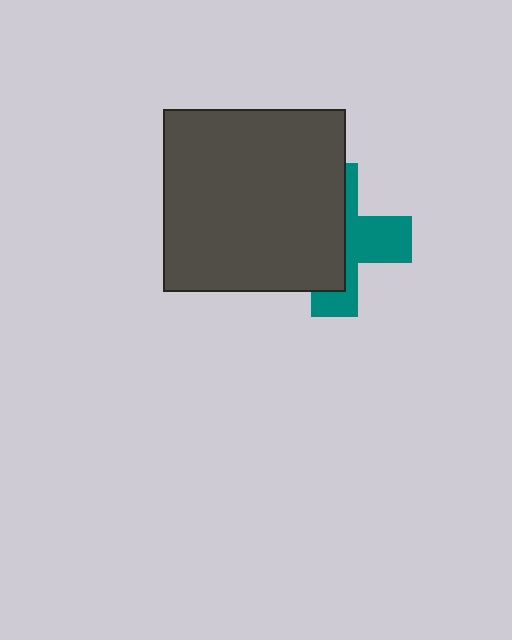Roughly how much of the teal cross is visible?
A small part of it is visible (roughly 43%).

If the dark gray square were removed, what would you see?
You would see the complete teal cross.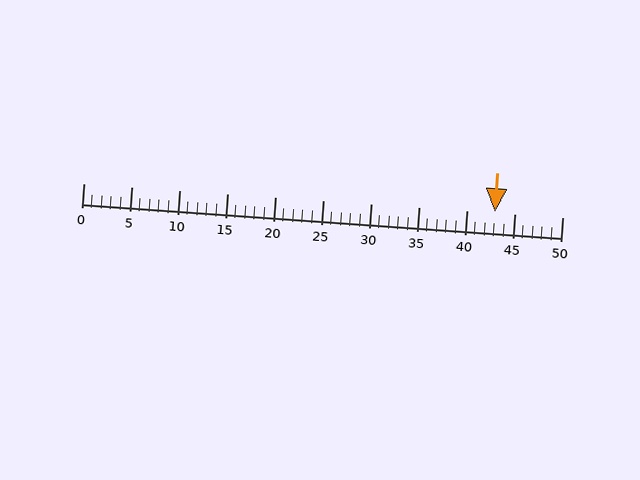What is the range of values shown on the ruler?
The ruler shows values from 0 to 50.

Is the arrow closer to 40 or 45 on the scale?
The arrow is closer to 45.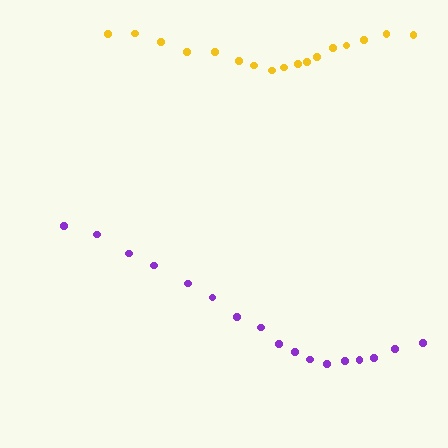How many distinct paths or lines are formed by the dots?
There are 2 distinct paths.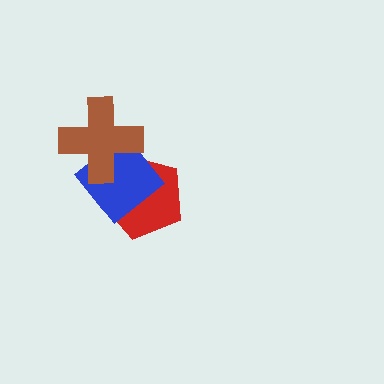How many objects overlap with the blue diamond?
2 objects overlap with the blue diamond.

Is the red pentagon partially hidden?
Yes, it is partially covered by another shape.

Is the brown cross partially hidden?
No, no other shape covers it.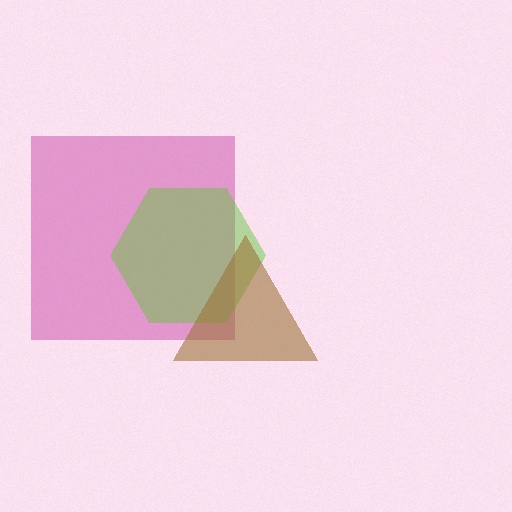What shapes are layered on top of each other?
The layered shapes are: a magenta square, a lime hexagon, a brown triangle.